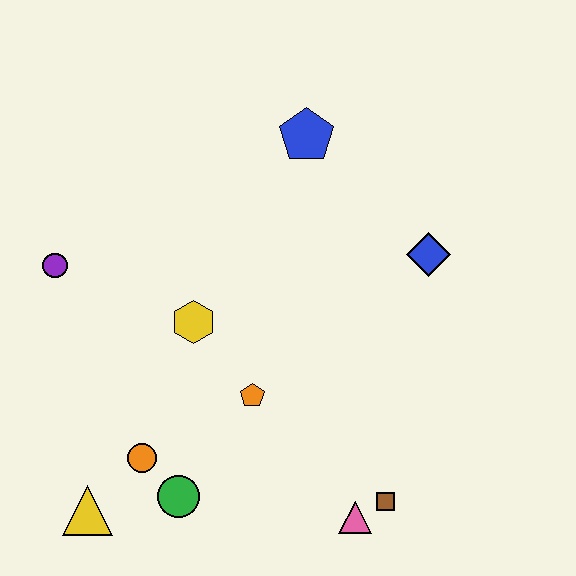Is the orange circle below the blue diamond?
Yes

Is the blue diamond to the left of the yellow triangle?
No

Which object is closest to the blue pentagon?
The blue diamond is closest to the blue pentagon.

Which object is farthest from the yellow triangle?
The blue pentagon is farthest from the yellow triangle.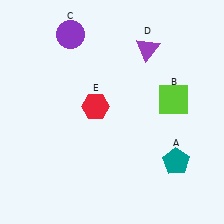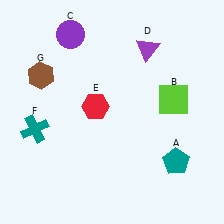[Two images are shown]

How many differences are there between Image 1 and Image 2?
There are 2 differences between the two images.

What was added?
A teal cross (F), a brown hexagon (G) were added in Image 2.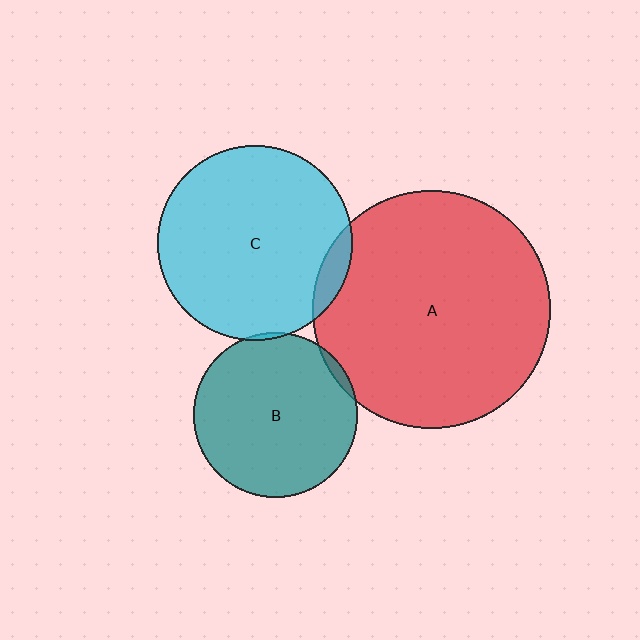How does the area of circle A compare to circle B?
Approximately 2.1 times.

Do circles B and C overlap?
Yes.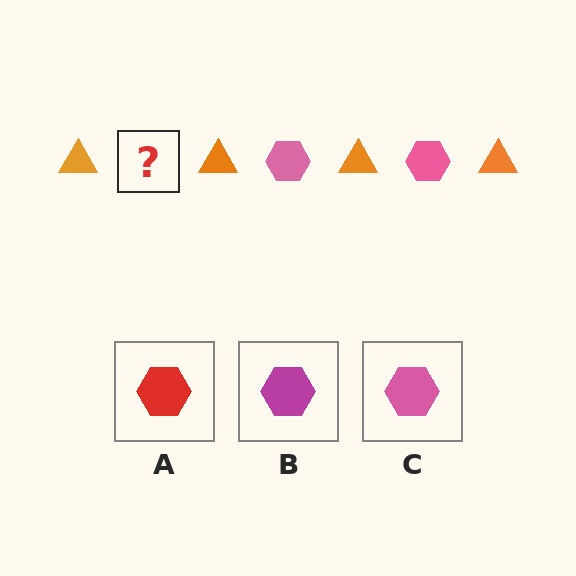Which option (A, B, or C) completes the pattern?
C.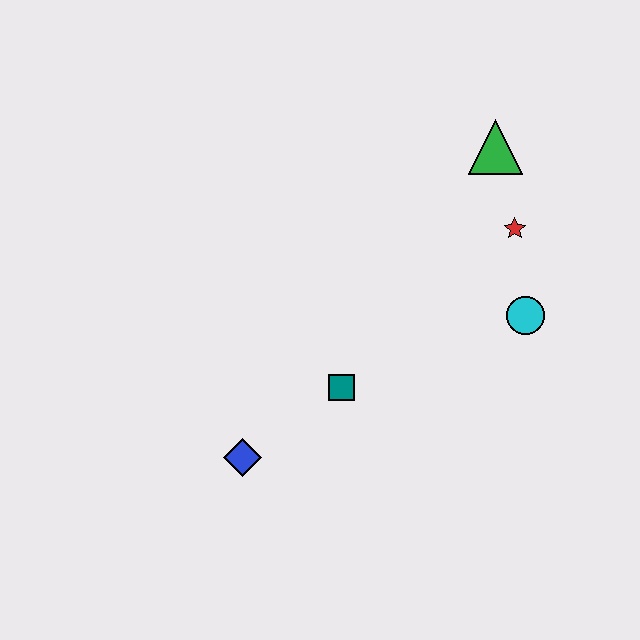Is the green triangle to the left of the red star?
Yes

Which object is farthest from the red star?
The blue diamond is farthest from the red star.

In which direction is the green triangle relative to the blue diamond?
The green triangle is above the blue diamond.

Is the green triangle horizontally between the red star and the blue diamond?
Yes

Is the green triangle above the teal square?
Yes